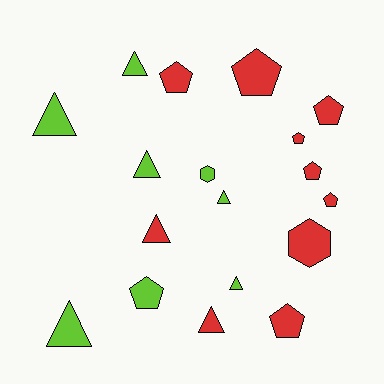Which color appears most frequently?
Red, with 10 objects.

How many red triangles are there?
There are 2 red triangles.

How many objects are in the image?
There are 18 objects.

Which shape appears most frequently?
Pentagon, with 8 objects.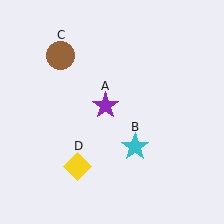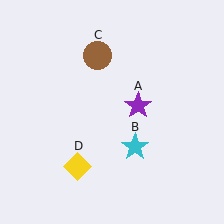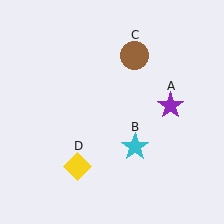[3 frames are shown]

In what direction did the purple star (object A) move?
The purple star (object A) moved right.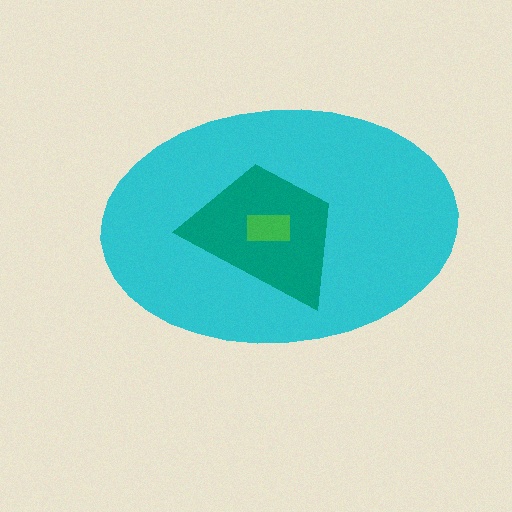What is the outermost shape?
The cyan ellipse.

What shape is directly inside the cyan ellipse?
The teal trapezoid.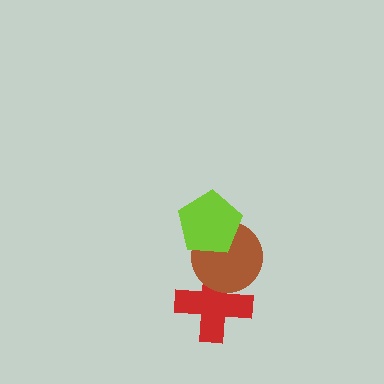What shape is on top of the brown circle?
The lime pentagon is on top of the brown circle.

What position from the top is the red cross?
The red cross is 3rd from the top.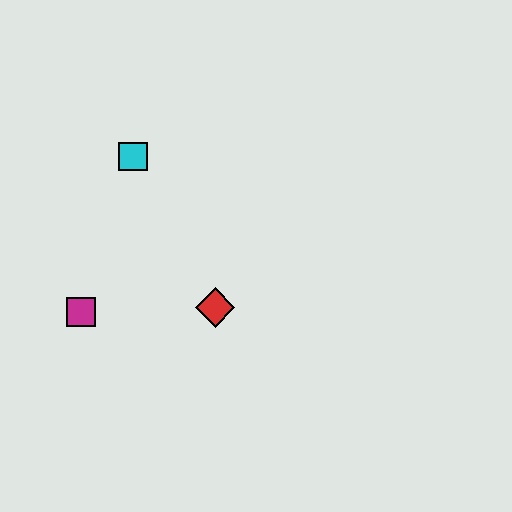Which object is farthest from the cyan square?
The red diamond is farthest from the cyan square.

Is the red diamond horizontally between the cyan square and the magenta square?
No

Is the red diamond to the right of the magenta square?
Yes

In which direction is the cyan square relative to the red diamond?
The cyan square is above the red diamond.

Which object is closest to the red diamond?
The magenta square is closest to the red diamond.